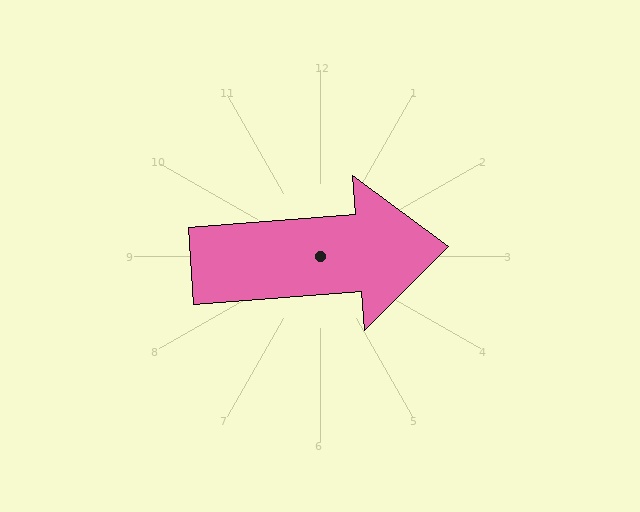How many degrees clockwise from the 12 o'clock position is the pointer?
Approximately 86 degrees.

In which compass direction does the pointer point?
East.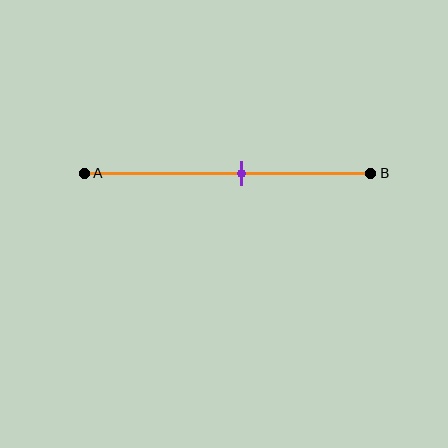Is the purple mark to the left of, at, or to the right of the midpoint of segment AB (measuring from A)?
The purple mark is to the right of the midpoint of segment AB.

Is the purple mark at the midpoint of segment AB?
No, the mark is at about 55% from A, not at the 50% midpoint.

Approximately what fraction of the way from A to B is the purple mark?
The purple mark is approximately 55% of the way from A to B.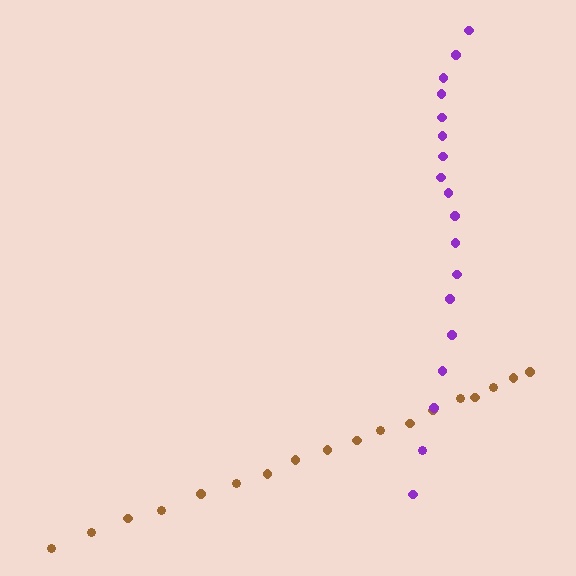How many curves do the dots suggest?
There are 2 distinct paths.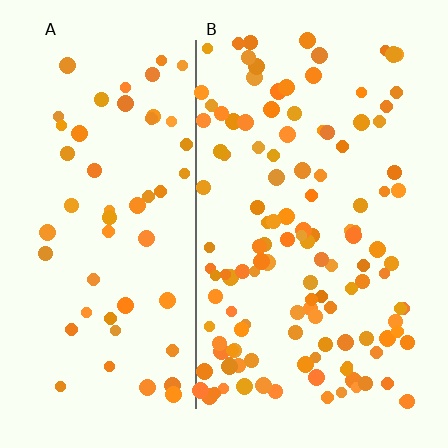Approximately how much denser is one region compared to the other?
Approximately 2.3× — region B over region A.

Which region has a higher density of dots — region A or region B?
B (the right).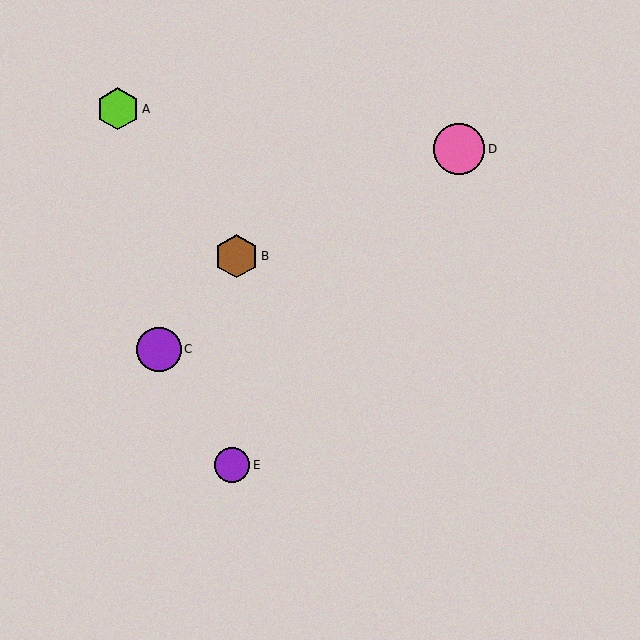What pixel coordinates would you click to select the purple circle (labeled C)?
Click at (159, 349) to select the purple circle C.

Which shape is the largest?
The pink circle (labeled D) is the largest.